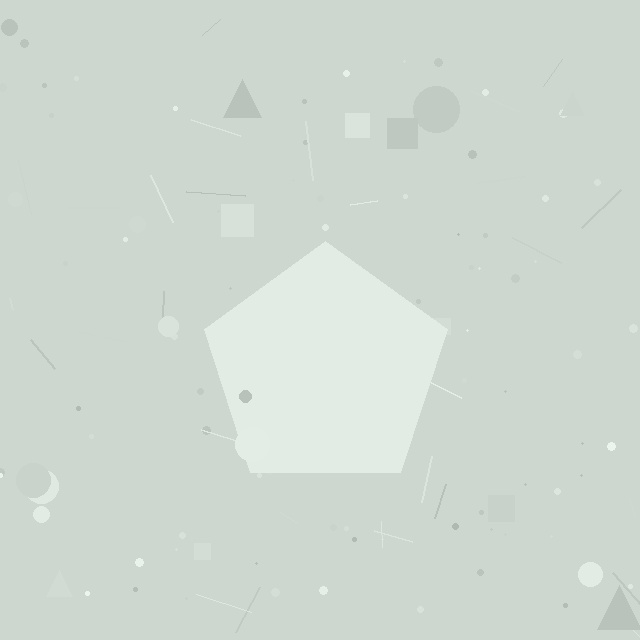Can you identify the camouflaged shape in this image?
The camouflaged shape is a pentagon.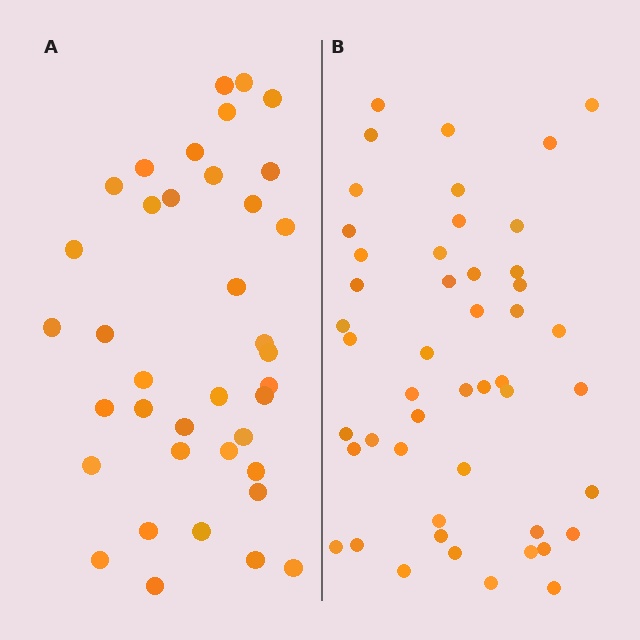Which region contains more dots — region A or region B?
Region B (the right region) has more dots.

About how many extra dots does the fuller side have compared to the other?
Region B has roughly 10 or so more dots than region A.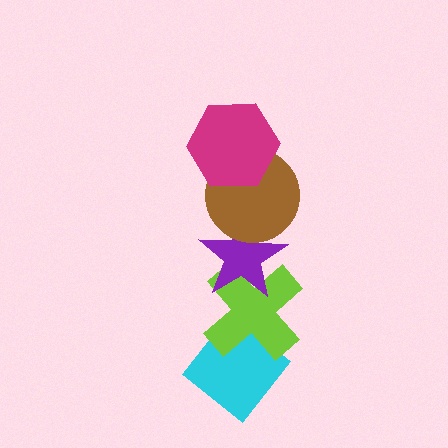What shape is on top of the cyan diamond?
The lime cross is on top of the cyan diamond.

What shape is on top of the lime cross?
The purple star is on top of the lime cross.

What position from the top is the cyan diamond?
The cyan diamond is 5th from the top.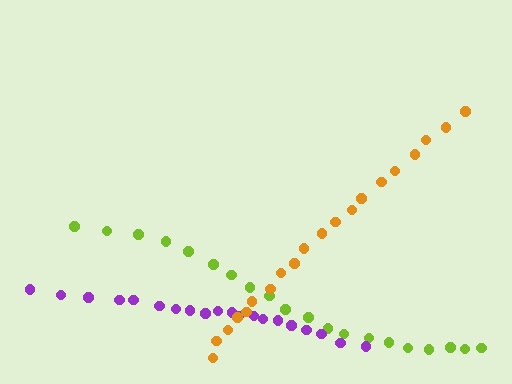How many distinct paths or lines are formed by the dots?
There are 3 distinct paths.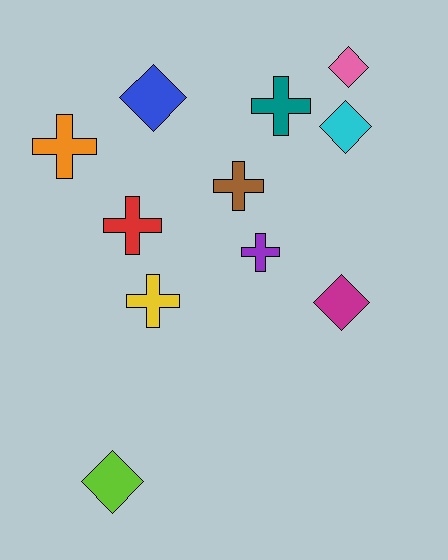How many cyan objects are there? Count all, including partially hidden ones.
There is 1 cyan object.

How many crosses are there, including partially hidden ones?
There are 6 crosses.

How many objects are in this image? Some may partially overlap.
There are 11 objects.